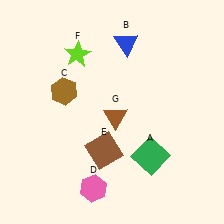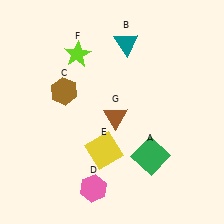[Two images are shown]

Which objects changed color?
B changed from blue to teal. E changed from brown to yellow.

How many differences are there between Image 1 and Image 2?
There are 2 differences between the two images.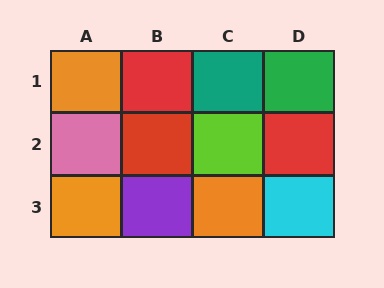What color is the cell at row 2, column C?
Lime.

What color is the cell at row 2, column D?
Red.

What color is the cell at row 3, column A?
Orange.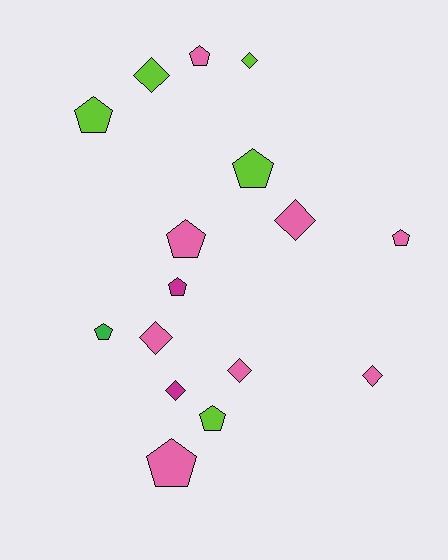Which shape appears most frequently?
Pentagon, with 9 objects.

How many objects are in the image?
There are 16 objects.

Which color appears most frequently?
Pink, with 8 objects.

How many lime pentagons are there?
There are 3 lime pentagons.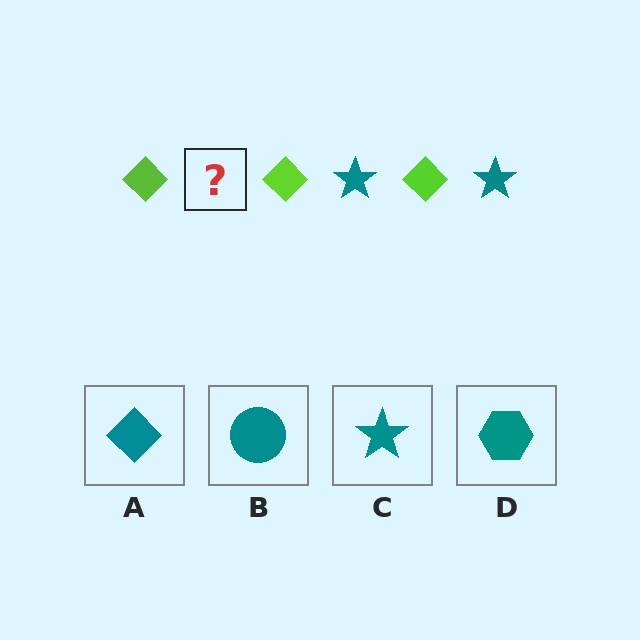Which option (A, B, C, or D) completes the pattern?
C.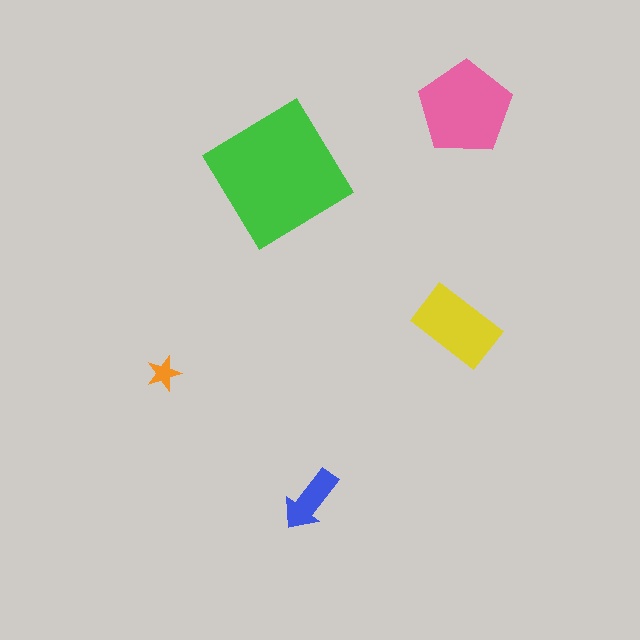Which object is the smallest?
The orange star.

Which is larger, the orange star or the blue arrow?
The blue arrow.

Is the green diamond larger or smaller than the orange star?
Larger.